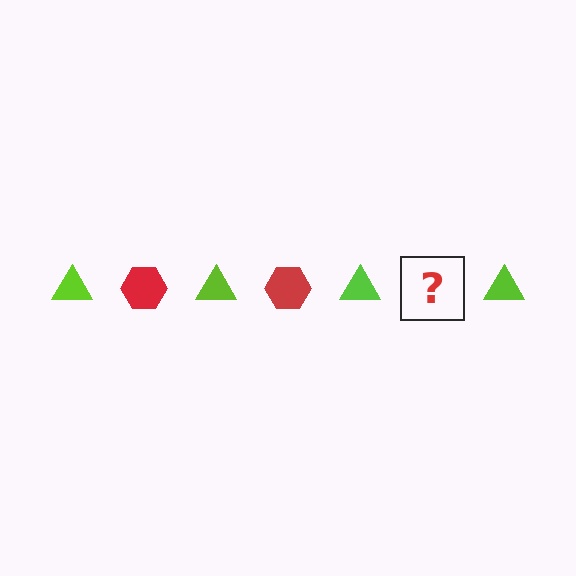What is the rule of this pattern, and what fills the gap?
The rule is that the pattern alternates between lime triangle and red hexagon. The gap should be filled with a red hexagon.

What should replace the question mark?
The question mark should be replaced with a red hexagon.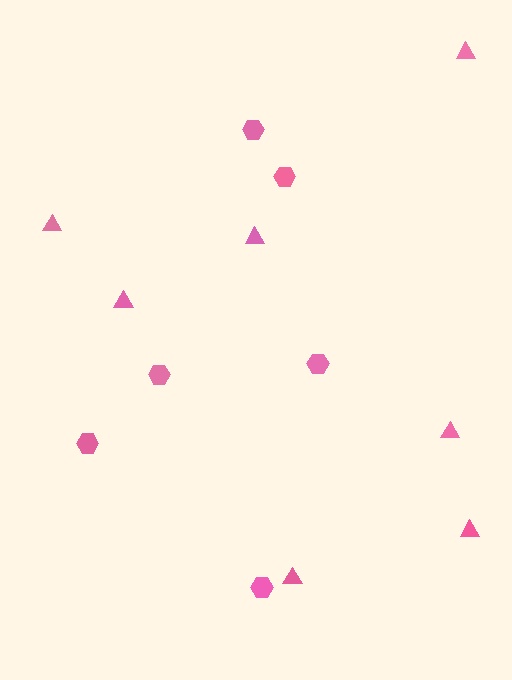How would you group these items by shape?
There are 2 groups: one group of triangles (7) and one group of hexagons (6).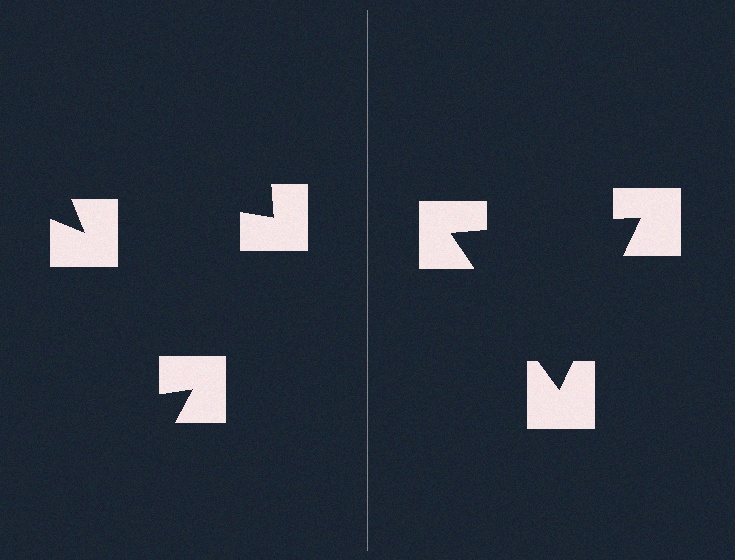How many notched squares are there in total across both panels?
6 — 3 on each side.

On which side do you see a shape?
An illusory triangle appears on the right side. On the left side the wedge cuts are rotated, so no coherent shape forms.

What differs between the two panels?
The notched squares are positioned identically on both sides; only the wedge orientations differ. On the right they align to a triangle; on the left they are misaligned.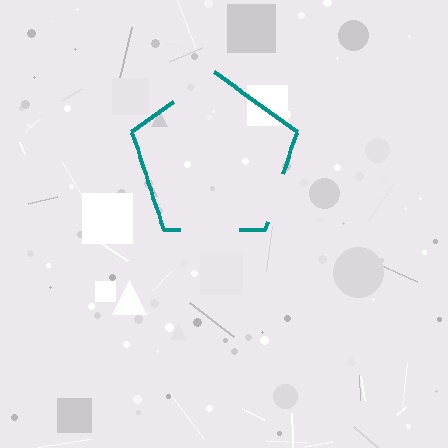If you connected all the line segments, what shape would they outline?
They would outline a pentagon.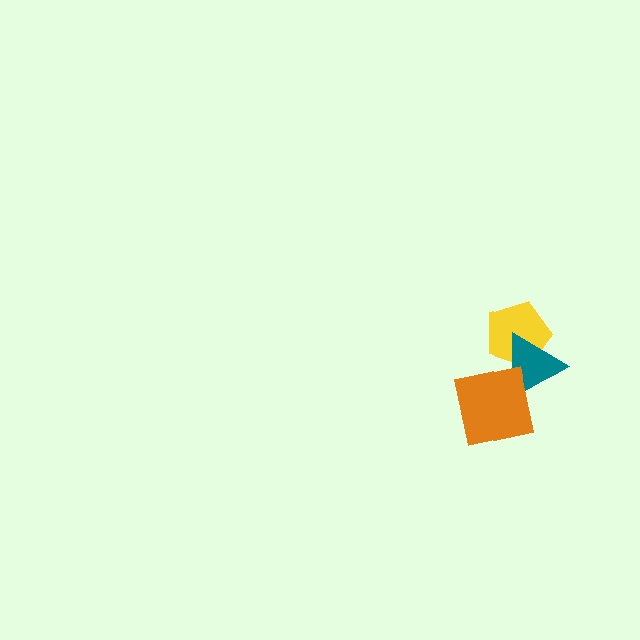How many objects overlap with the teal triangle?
2 objects overlap with the teal triangle.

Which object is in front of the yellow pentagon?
The teal triangle is in front of the yellow pentagon.